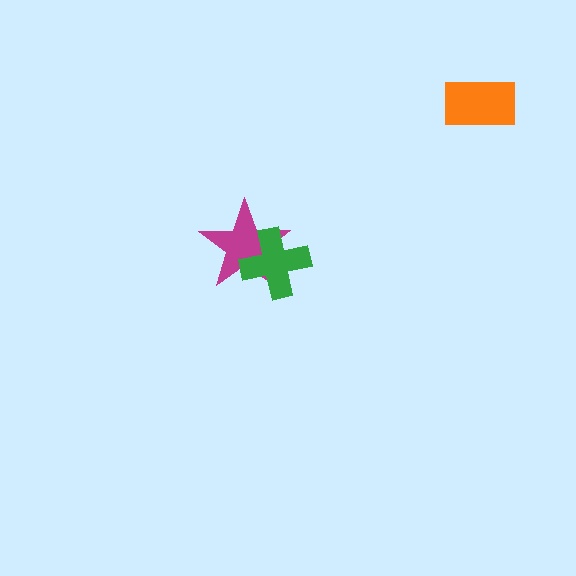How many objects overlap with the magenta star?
1 object overlaps with the magenta star.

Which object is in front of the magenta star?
The green cross is in front of the magenta star.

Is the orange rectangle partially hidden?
No, no other shape covers it.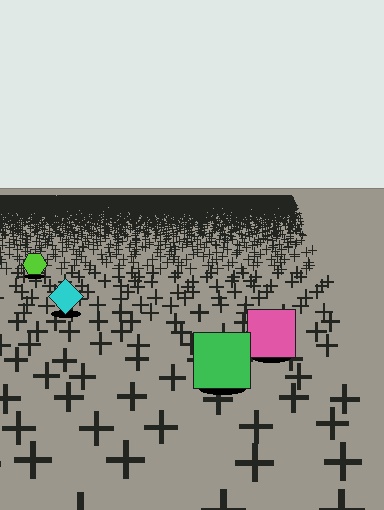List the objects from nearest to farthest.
From nearest to farthest: the green square, the pink square, the cyan diamond, the lime hexagon.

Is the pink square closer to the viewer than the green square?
No. The green square is closer — you can tell from the texture gradient: the ground texture is coarser near it.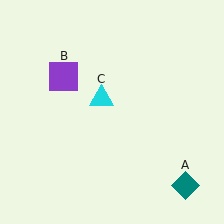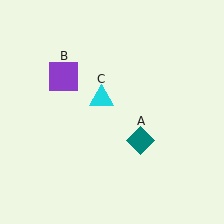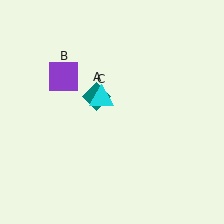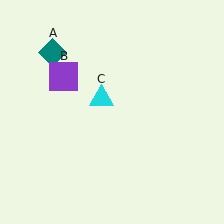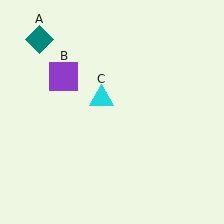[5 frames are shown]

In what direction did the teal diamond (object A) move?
The teal diamond (object A) moved up and to the left.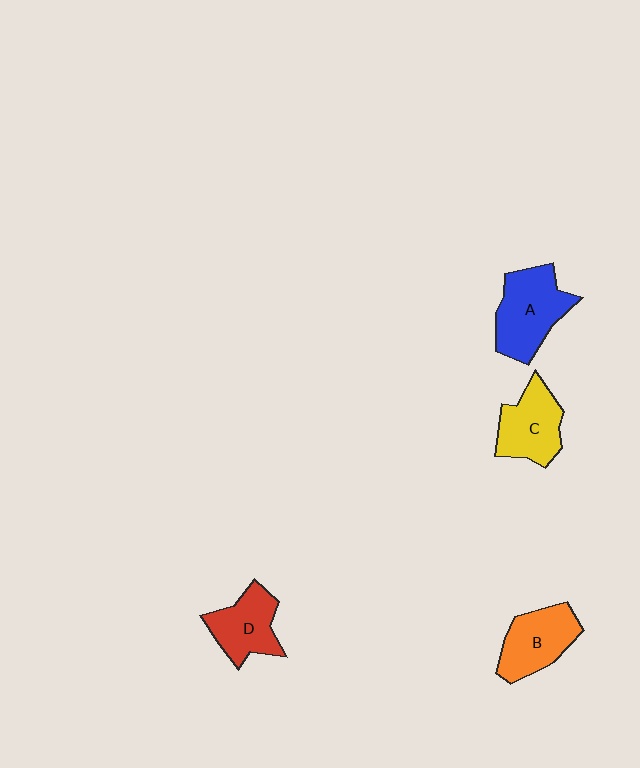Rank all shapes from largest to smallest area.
From largest to smallest: A (blue), B (orange), C (yellow), D (red).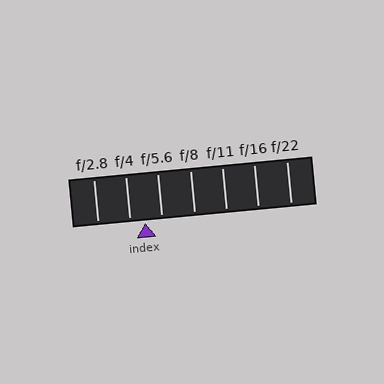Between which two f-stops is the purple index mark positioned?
The index mark is between f/4 and f/5.6.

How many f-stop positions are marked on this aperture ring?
There are 7 f-stop positions marked.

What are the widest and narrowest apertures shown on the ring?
The widest aperture shown is f/2.8 and the narrowest is f/22.